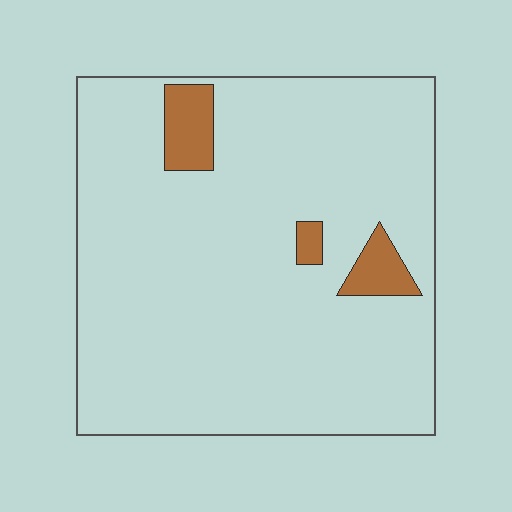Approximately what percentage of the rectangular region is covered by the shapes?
Approximately 5%.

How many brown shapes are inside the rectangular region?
3.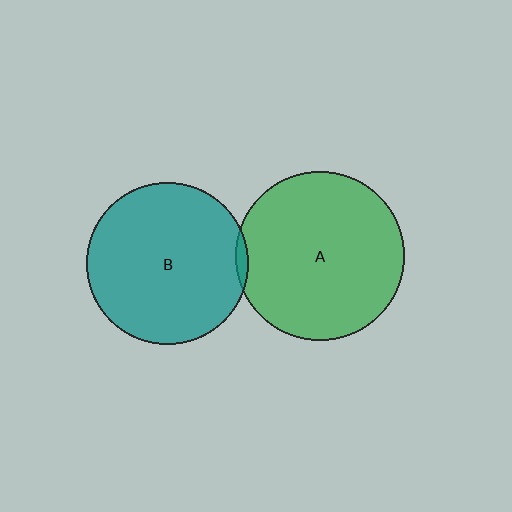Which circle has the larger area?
Circle A (green).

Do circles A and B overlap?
Yes.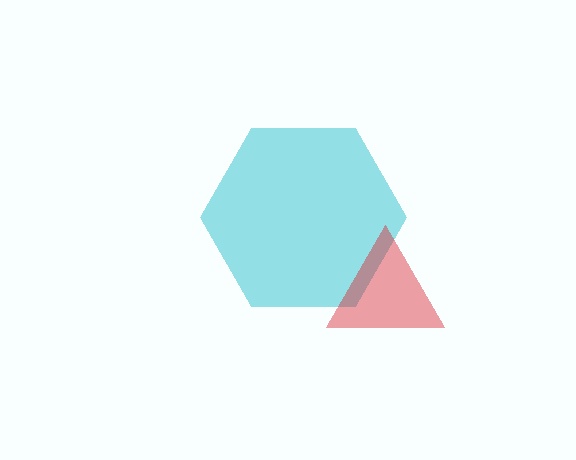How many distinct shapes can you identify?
There are 2 distinct shapes: a cyan hexagon, a red triangle.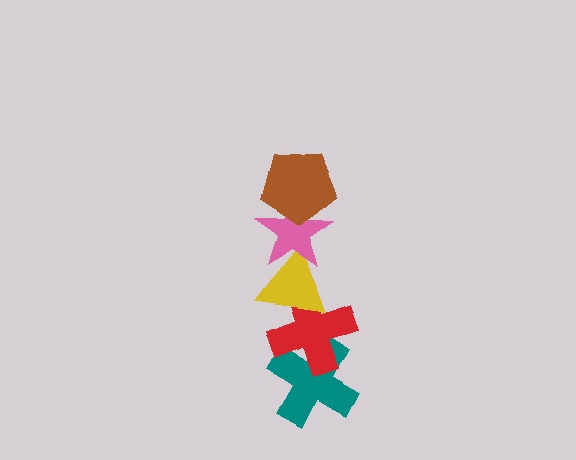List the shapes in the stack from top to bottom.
From top to bottom: the brown pentagon, the pink star, the yellow triangle, the red cross, the teal cross.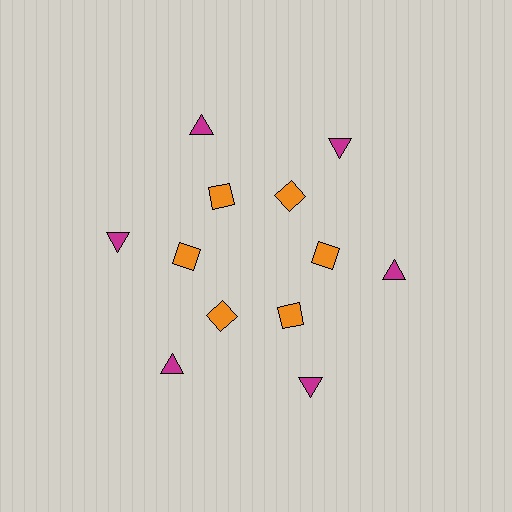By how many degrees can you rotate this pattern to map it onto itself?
The pattern maps onto itself every 60 degrees of rotation.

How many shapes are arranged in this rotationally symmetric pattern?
There are 12 shapes, arranged in 6 groups of 2.